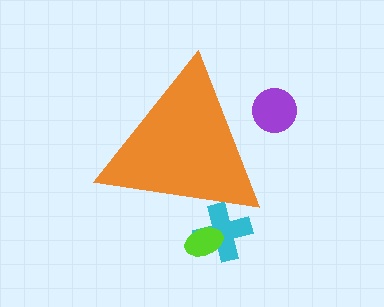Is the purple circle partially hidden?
Yes, the purple circle is partially hidden behind the orange triangle.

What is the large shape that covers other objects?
An orange triangle.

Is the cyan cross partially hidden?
Yes, the cyan cross is partially hidden behind the orange triangle.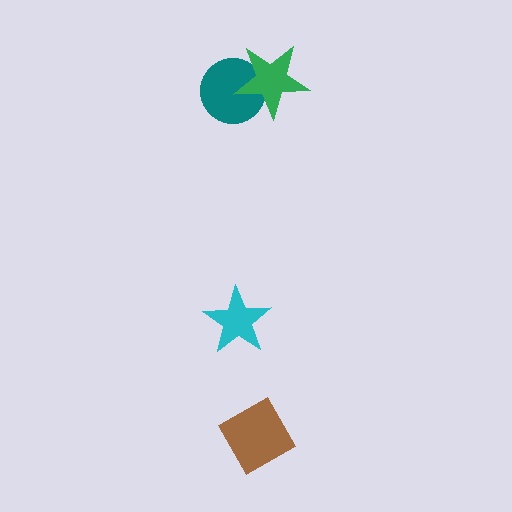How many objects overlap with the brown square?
0 objects overlap with the brown square.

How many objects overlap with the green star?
1 object overlaps with the green star.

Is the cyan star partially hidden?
No, no other shape covers it.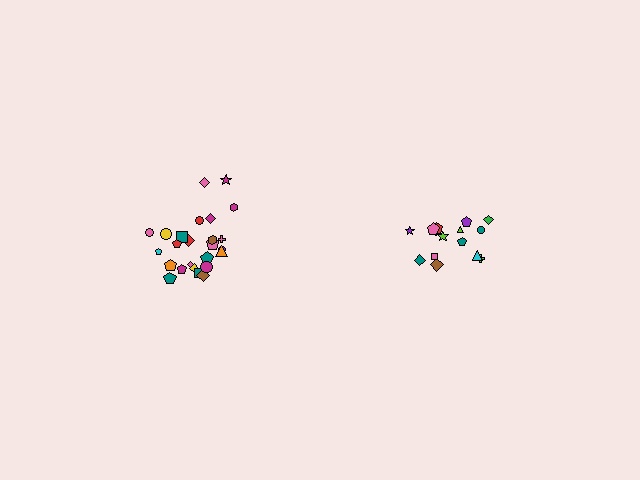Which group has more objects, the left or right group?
The left group.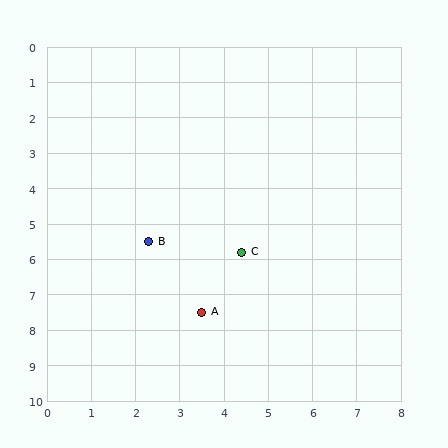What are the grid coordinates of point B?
Point B is at approximately (2.3, 5.5).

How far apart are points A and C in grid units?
Points A and C are about 1.9 grid units apart.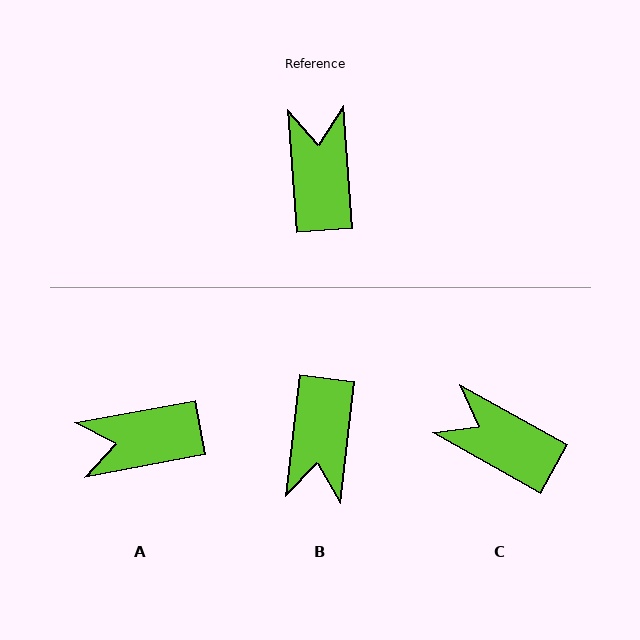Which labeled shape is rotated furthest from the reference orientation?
B, about 169 degrees away.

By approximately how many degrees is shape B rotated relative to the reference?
Approximately 169 degrees counter-clockwise.